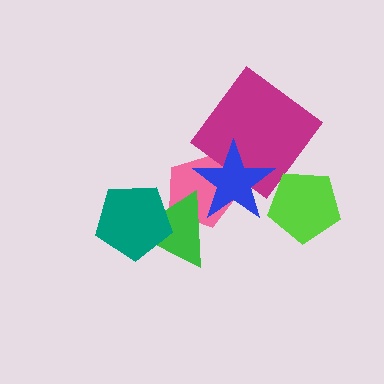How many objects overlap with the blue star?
3 objects overlap with the blue star.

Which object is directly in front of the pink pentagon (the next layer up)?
The green triangle is directly in front of the pink pentagon.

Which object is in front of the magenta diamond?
The blue star is in front of the magenta diamond.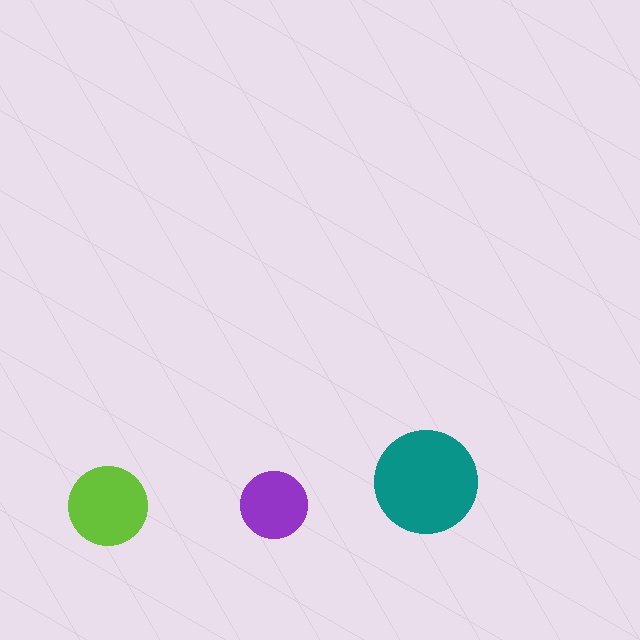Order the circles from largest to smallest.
the teal one, the lime one, the purple one.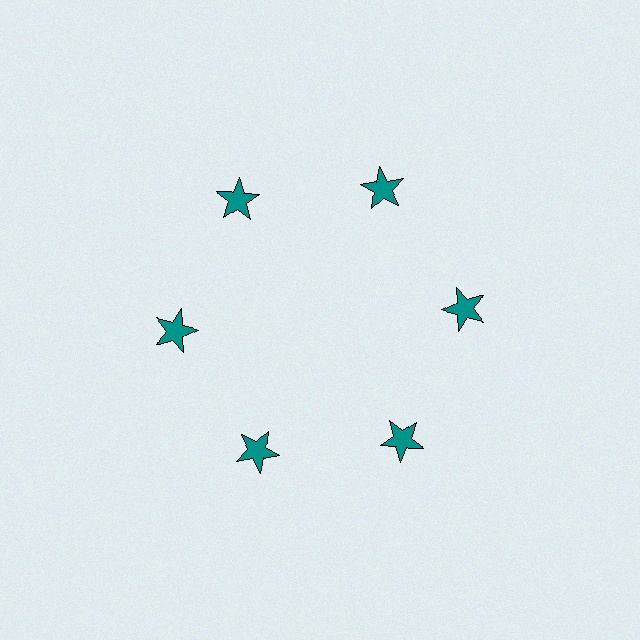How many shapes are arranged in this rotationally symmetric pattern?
There are 6 shapes, arranged in 6 groups of 1.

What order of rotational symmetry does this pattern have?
This pattern has 6-fold rotational symmetry.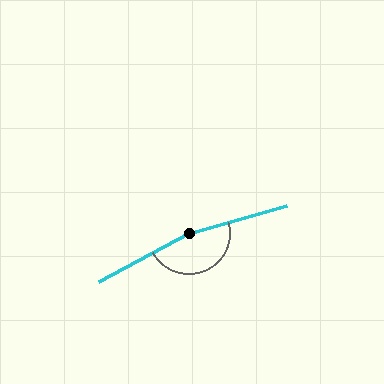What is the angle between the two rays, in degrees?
Approximately 167 degrees.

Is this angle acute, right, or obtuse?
It is obtuse.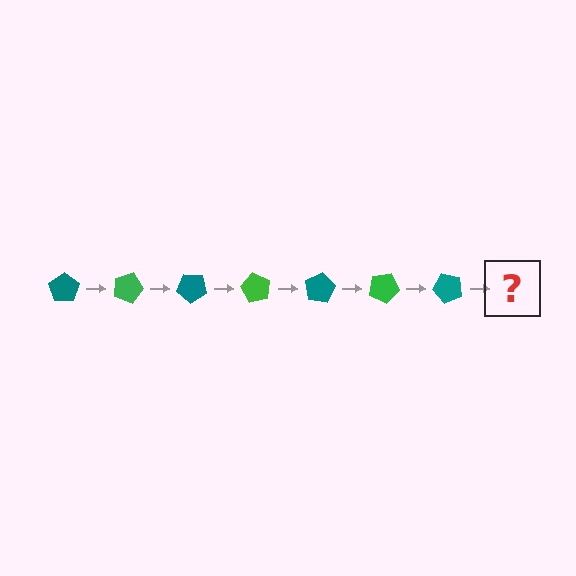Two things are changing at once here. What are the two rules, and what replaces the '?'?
The two rules are that it rotates 20 degrees each step and the color cycles through teal and green. The '?' should be a green pentagon, rotated 140 degrees from the start.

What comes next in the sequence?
The next element should be a green pentagon, rotated 140 degrees from the start.